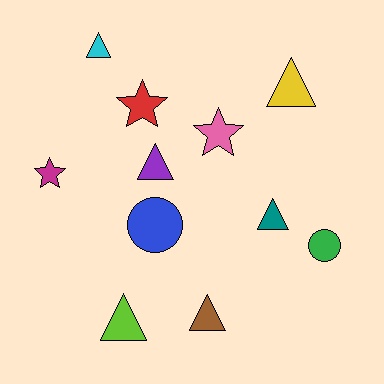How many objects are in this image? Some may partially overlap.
There are 11 objects.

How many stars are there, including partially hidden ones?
There are 3 stars.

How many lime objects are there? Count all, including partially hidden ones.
There is 1 lime object.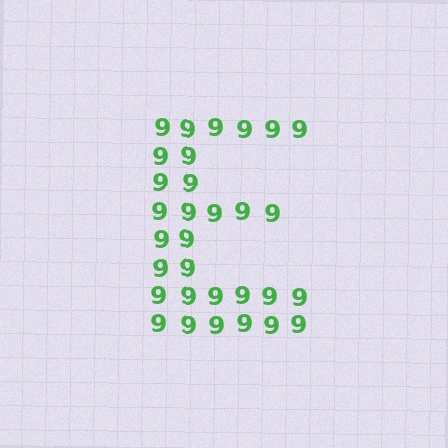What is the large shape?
The large shape is the letter E.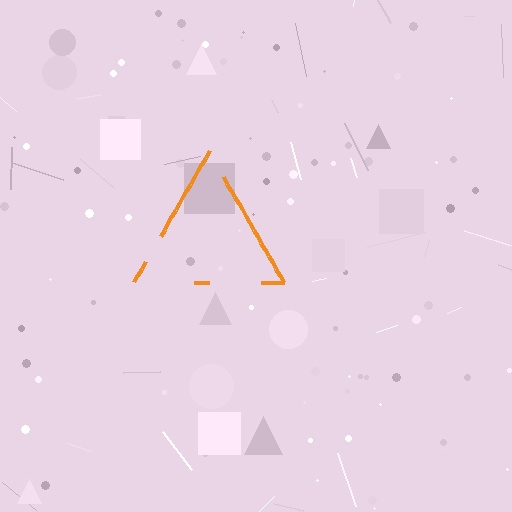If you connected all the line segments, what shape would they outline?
They would outline a triangle.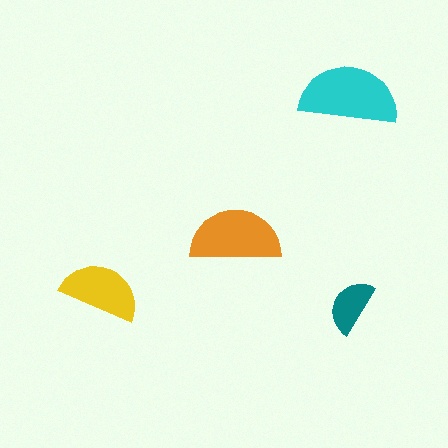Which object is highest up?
The cyan semicircle is topmost.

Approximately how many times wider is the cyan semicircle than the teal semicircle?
About 2 times wider.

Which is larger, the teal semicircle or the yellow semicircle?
The yellow one.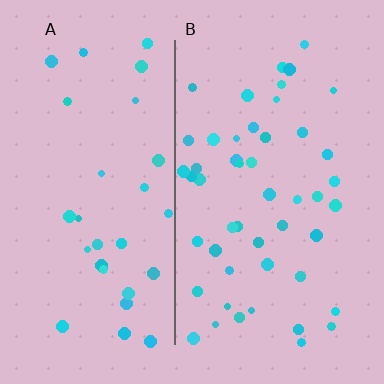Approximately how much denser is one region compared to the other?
Approximately 1.6× — region B over region A.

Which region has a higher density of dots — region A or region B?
B (the right).